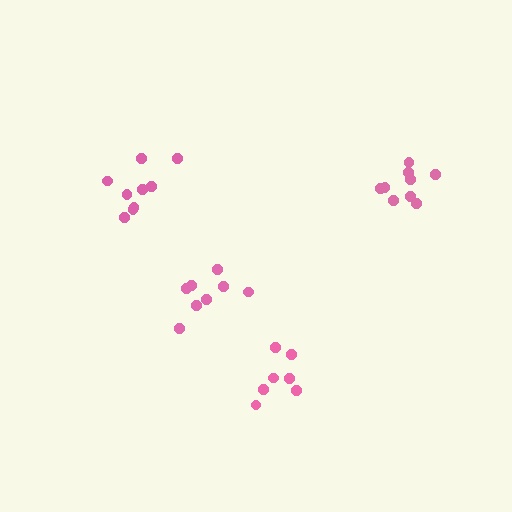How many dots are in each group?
Group 1: 8 dots, Group 2: 9 dots, Group 3: 9 dots, Group 4: 7 dots (33 total).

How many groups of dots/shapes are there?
There are 4 groups.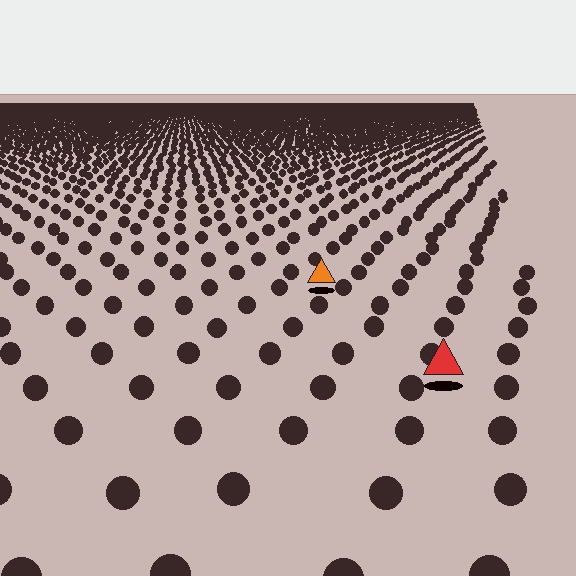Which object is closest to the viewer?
The red triangle is closest. The texture marks near it are larger and more spread out.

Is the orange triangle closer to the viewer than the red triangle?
No. The red triangle is closer — you can tell from the texture gradient: the ground texture is coarser near it.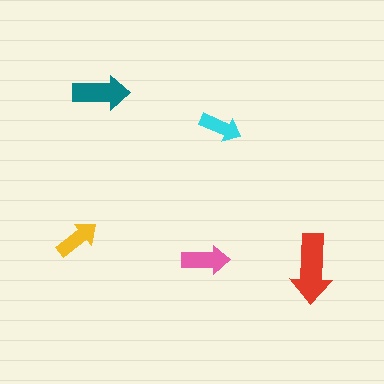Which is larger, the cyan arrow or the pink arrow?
The pink one.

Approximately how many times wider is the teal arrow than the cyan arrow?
About 1.5 times wider.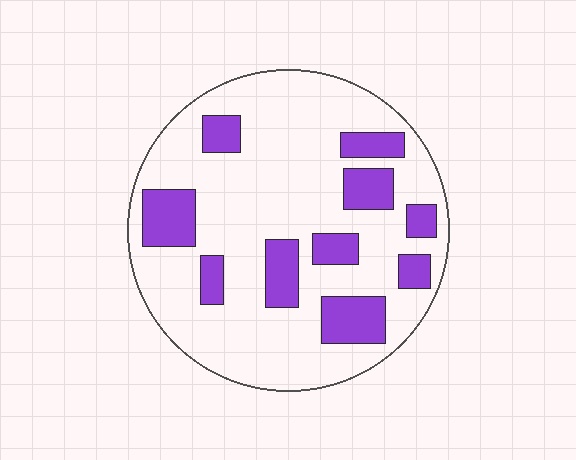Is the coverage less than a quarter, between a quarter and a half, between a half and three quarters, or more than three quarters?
Less than a quarter.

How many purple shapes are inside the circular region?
10.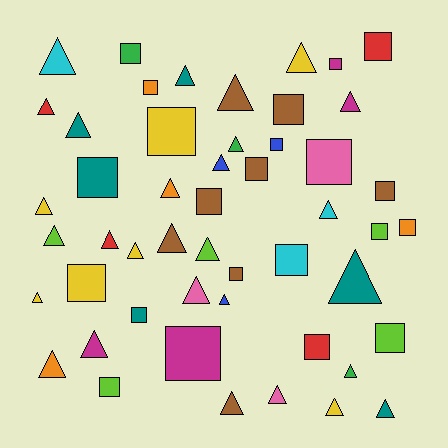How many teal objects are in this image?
There are 6 teal objects.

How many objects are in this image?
There are 50 objects.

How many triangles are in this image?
There are 28 triangles.